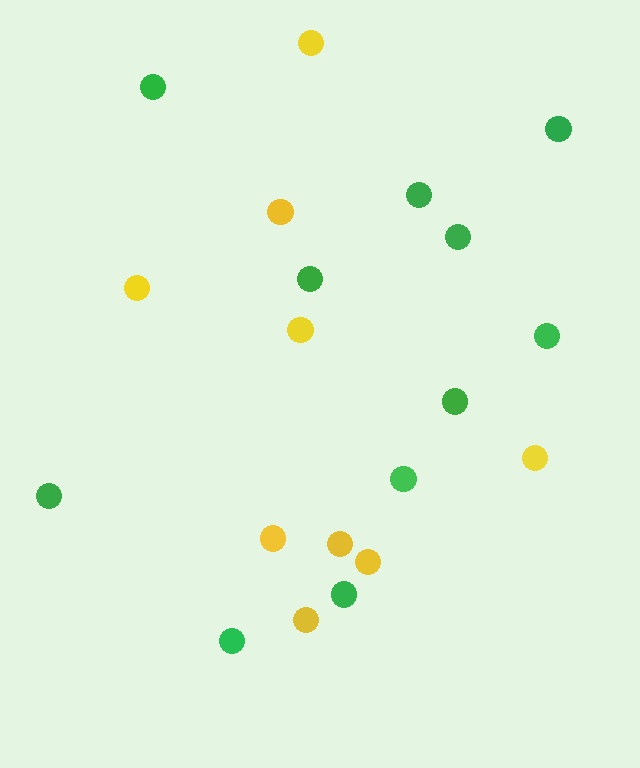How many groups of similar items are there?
There are 2 groups: one group of green circles (11) and one group of yellow circles (9).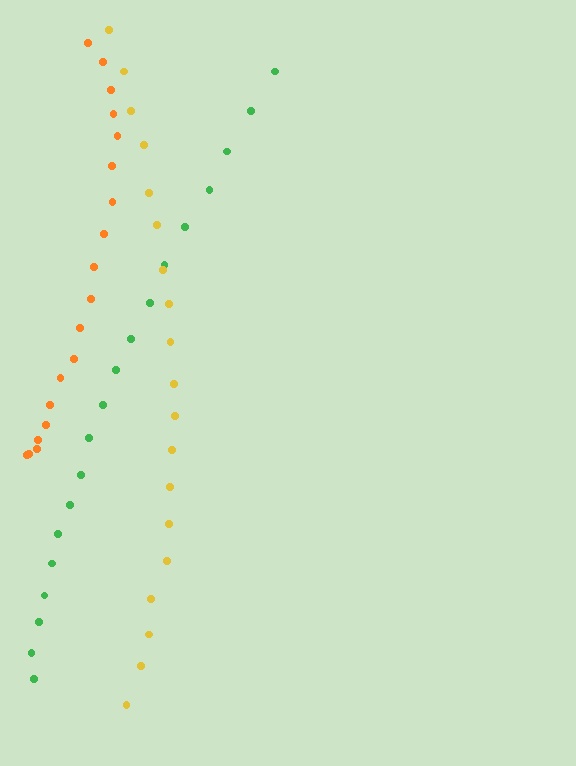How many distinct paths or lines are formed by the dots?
There are 3 distinct paths.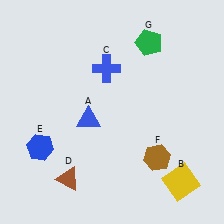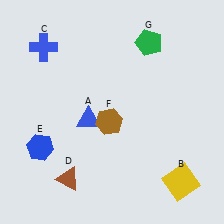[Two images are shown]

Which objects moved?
The objects that moved are: the blue cross (C), the brown hexagon (F).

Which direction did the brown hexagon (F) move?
The brown hexagon (F) moved left.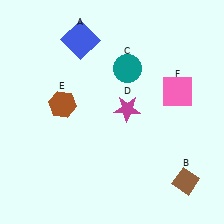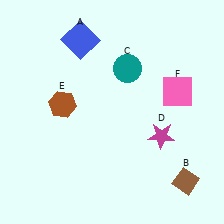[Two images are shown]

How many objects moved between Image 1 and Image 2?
1 object moved between the two images.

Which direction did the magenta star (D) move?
The magenta star (D) moved right.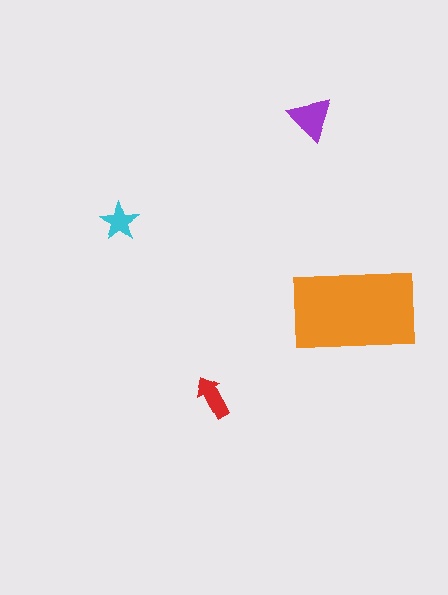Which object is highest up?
The purple triangle is topmost.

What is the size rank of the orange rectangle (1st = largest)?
1st.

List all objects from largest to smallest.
The orange rectangle, the purple triangle, the red arrow, the cyan star.